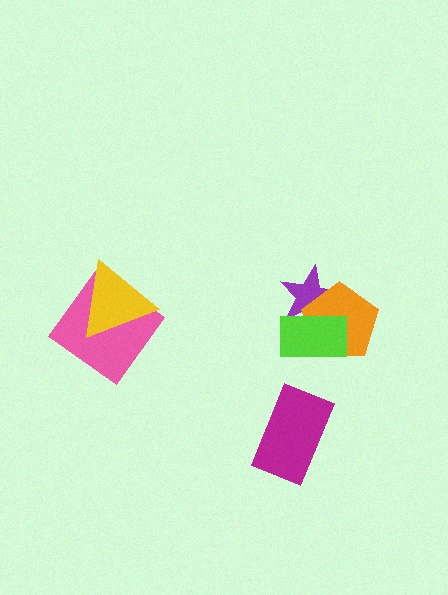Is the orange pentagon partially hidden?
Yes, it is partially covered by another shape.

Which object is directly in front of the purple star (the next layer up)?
The orange pentagon is directly in front of the purple star.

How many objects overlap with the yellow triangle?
1 object overlaps with the yellow triangle.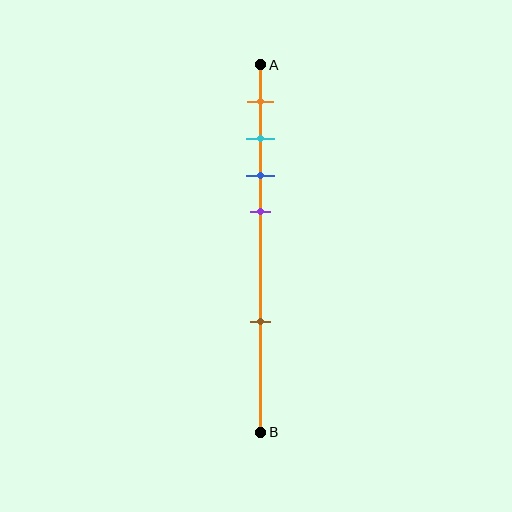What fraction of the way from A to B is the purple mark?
The purple mark is approximately 40% (0.4) of the way from A to B.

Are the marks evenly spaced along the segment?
No, the marks are not evenly spaced.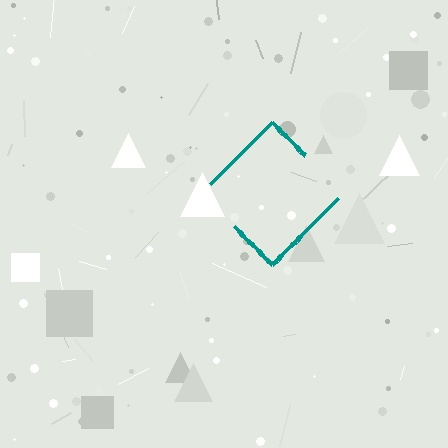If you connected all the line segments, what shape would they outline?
They would outline a diamond.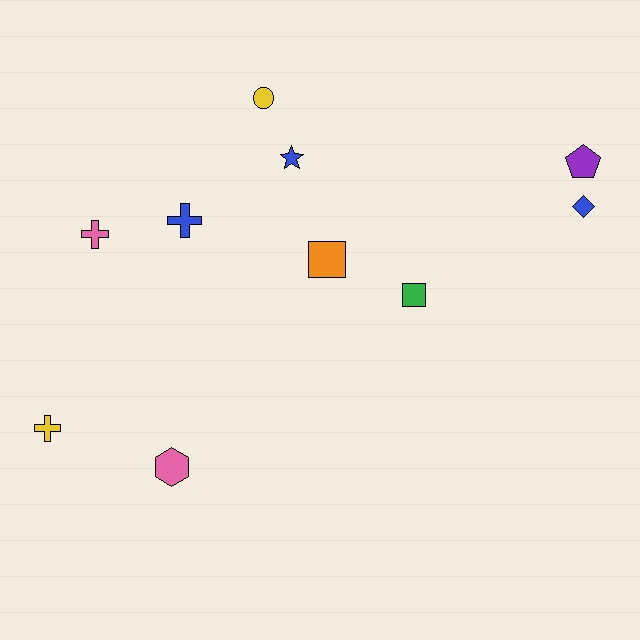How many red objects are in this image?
There are no red objects.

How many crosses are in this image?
There are 3 crosses.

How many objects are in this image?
There are 10 objects.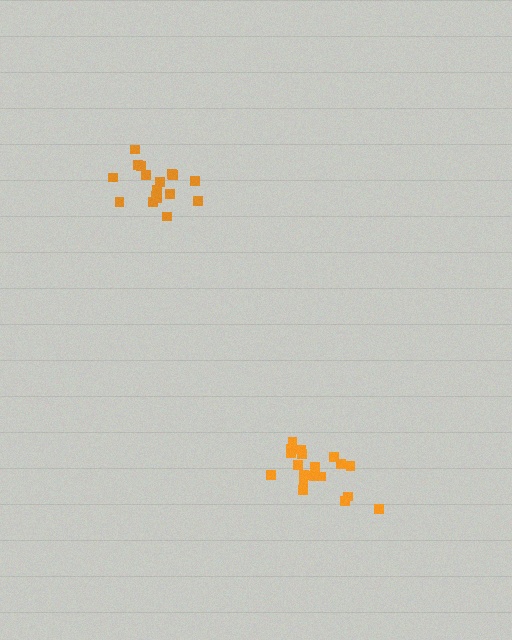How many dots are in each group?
Group 1: 19 dots, Group 2: 17 dots (36 total).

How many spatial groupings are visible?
There are 2 spatial groupings.